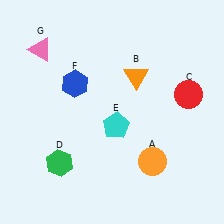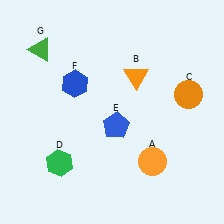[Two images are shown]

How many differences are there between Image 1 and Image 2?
There are 3 differences between the two images.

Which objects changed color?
C changed from red to orange. E changed from cyan to blue. G changed from pink to green.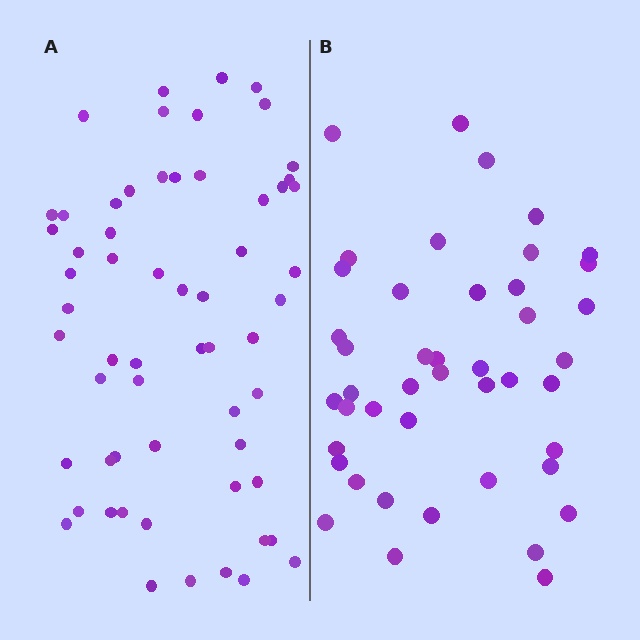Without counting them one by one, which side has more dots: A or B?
Region A (the left region) has more dots.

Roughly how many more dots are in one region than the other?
Region A has approximately 15 more dots than region B.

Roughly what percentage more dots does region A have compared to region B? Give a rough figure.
About 35% more.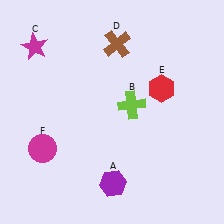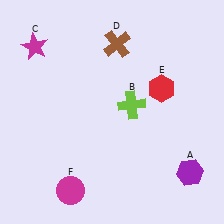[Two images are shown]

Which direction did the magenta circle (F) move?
The magenta circle (F) moved down.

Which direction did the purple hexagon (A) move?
The purple hexagon (A) moved right.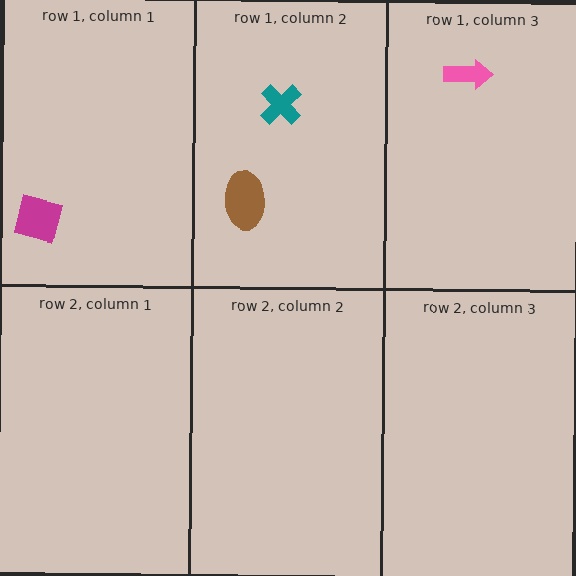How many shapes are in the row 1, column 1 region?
1.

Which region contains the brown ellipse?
The row 1, column 2 region.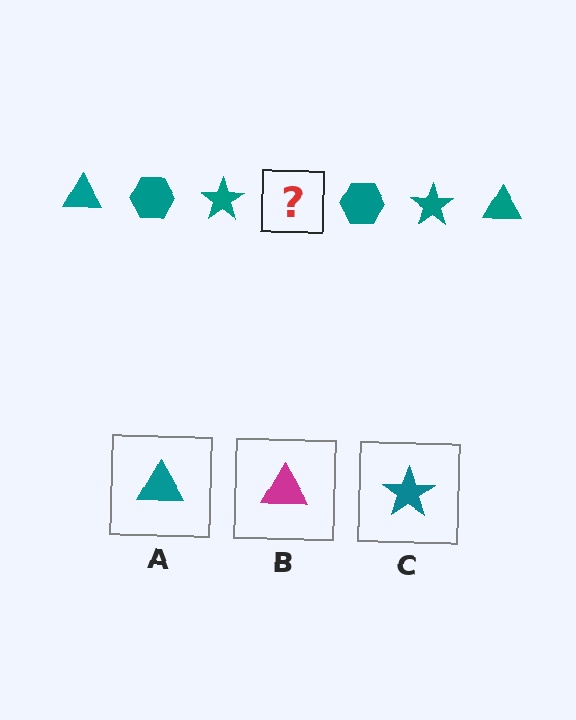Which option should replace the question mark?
Option A.